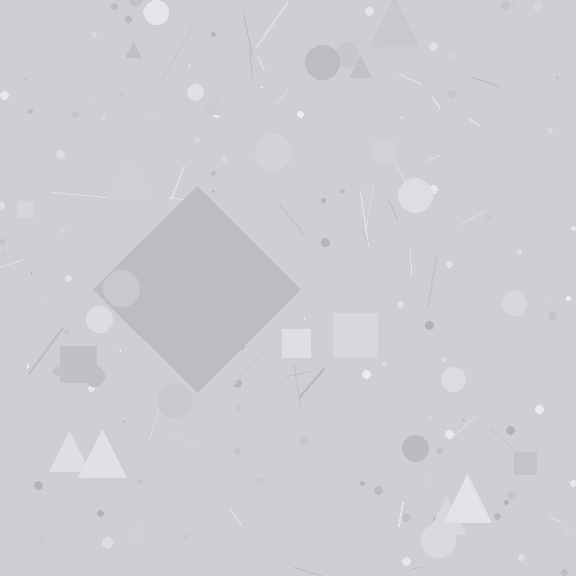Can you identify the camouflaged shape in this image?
The camouflaged shape is a diamond.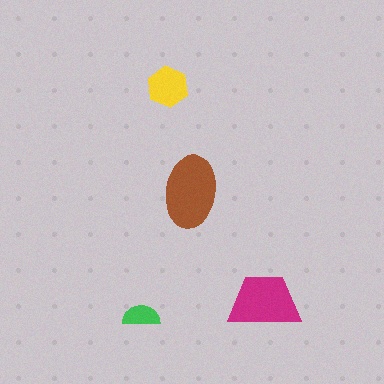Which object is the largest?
The brown ellipse.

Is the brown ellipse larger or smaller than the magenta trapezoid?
Larger.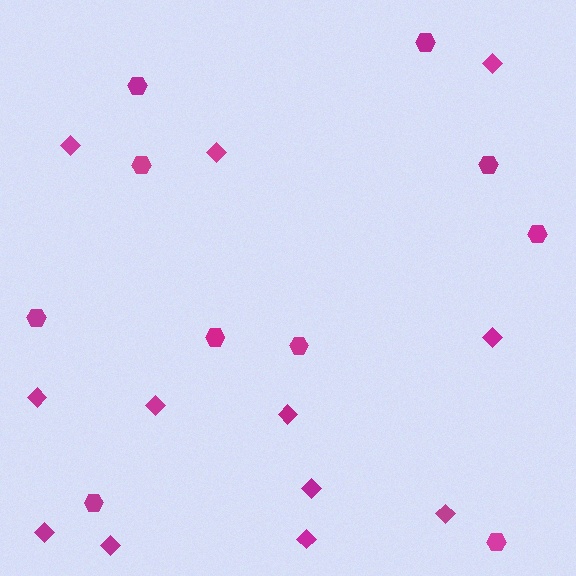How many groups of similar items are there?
There are 2 groups: one group of diamonds (12) and one group of hexagons (10).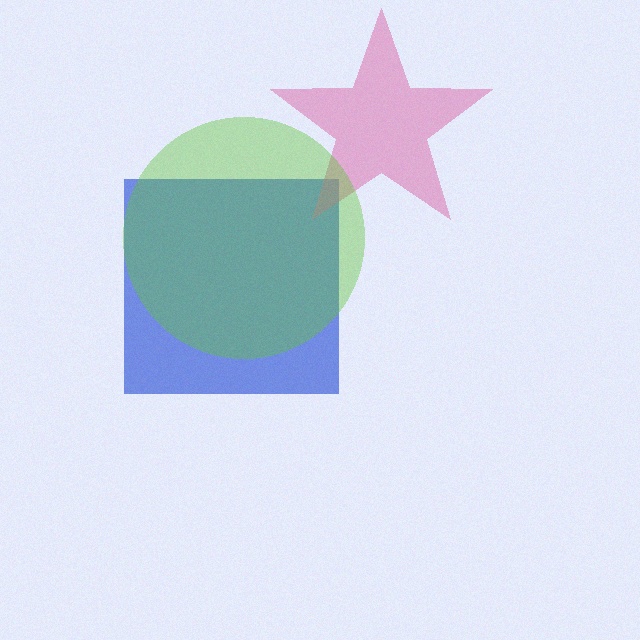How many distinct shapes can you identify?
There are 3 distinct shapes: a blue square, a pink star, a lime circle.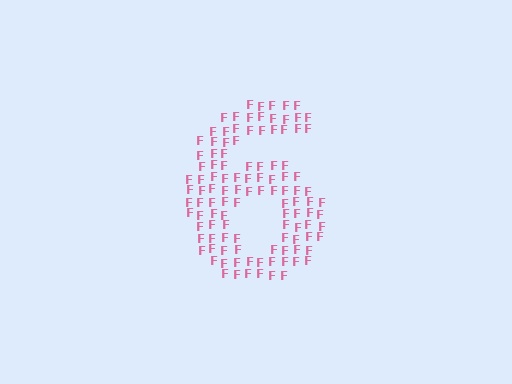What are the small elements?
The small elements are letter F's.